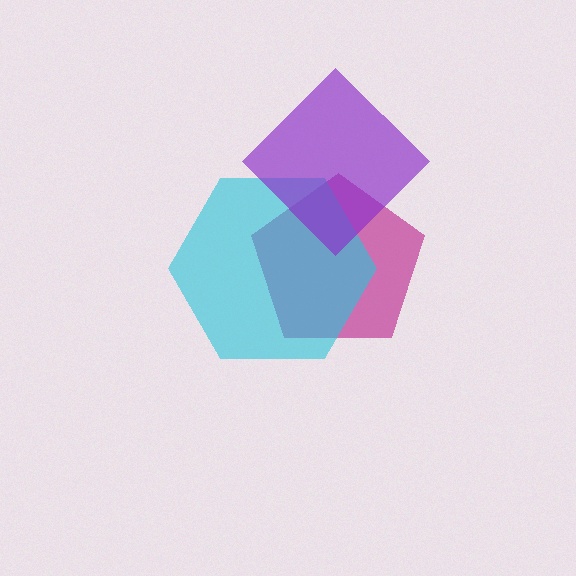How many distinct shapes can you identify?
There are 3 distinct shapes: a magenta pentagon, a cyan hexagon, a purple diamond.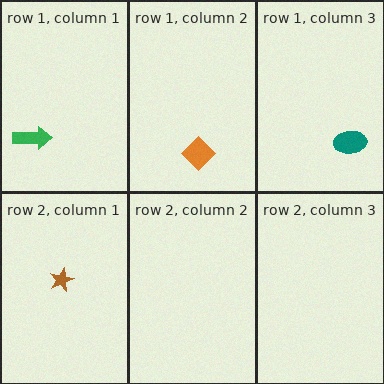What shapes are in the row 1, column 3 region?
The teal ellipse.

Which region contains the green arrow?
The row 1, column 1 region.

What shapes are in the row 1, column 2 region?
The orange diamond.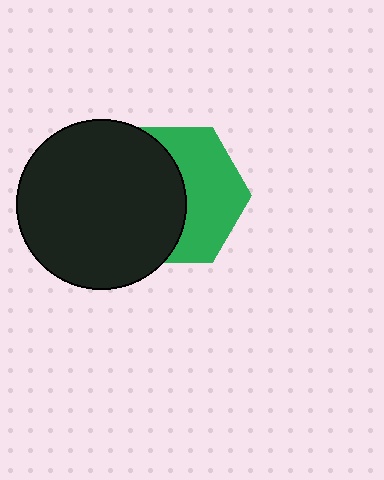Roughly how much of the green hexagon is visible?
About half of it is visible (roughly 48%).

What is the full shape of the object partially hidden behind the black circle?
The partially hidden object is a green hexagon.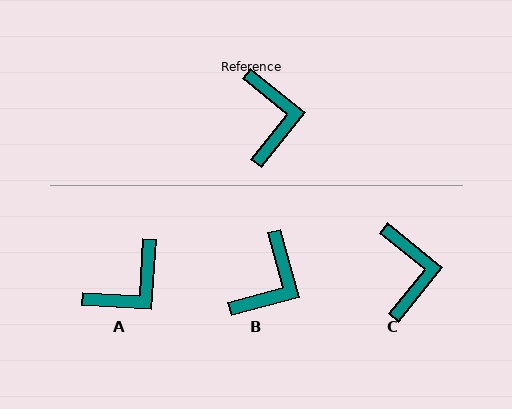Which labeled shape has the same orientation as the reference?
C.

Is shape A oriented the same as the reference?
No, it is off by about 55 degrees.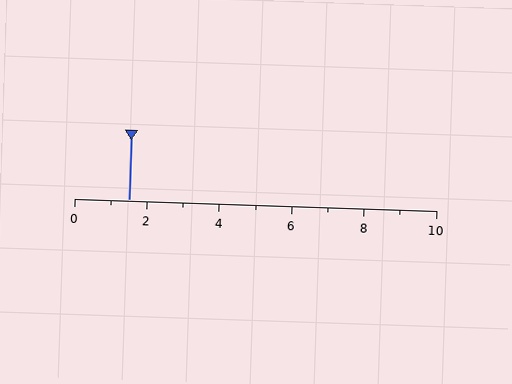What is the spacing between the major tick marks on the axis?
The major ticks are spaced 2 apart.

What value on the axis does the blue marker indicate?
The marker indicates approximately 1.5.